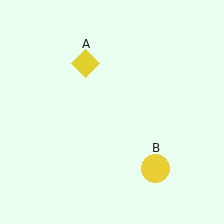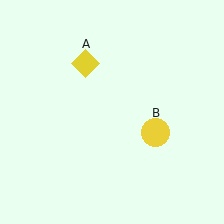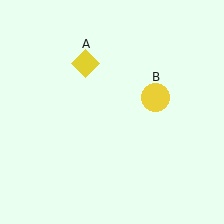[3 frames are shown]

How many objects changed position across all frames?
1 object changed position: yellow circle (object B).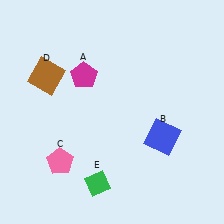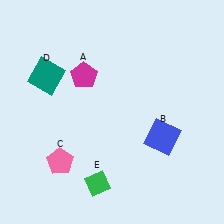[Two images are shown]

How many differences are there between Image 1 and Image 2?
There is 1 difference between the two images.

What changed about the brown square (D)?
In Image 1, D is brown. In Image 2, it changed to teal.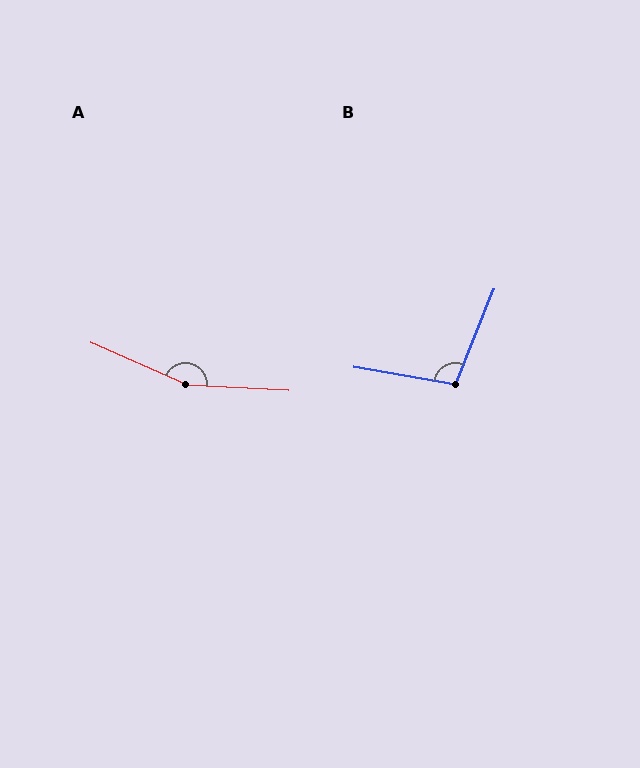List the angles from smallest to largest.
B (102°), A (160°).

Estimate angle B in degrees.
Approximately 102 degrees.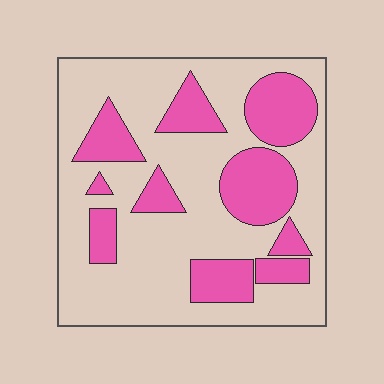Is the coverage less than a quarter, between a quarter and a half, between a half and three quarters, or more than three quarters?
Between a quarter and a half.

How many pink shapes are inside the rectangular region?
10.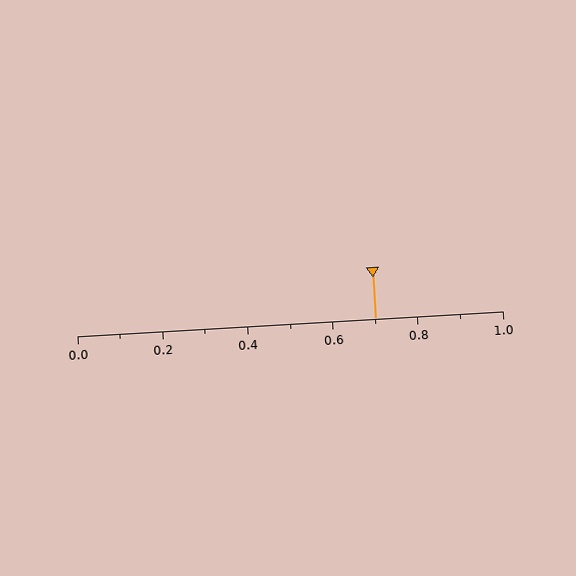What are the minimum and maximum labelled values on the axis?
The axis runs from 0.0 to 1.0.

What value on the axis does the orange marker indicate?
The marker indicates approximately 0.7.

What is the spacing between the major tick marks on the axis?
The major ticks are spaced 0.2 apart.